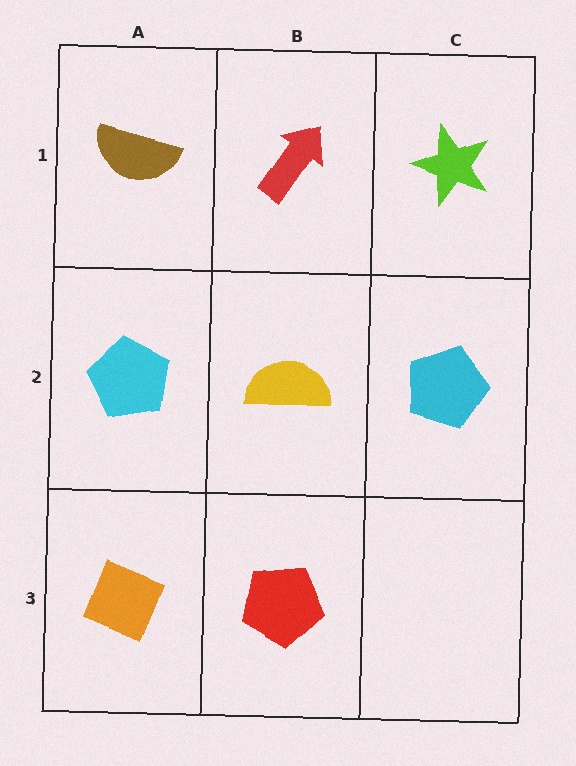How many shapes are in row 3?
2 shapes.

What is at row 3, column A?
An orange diamond.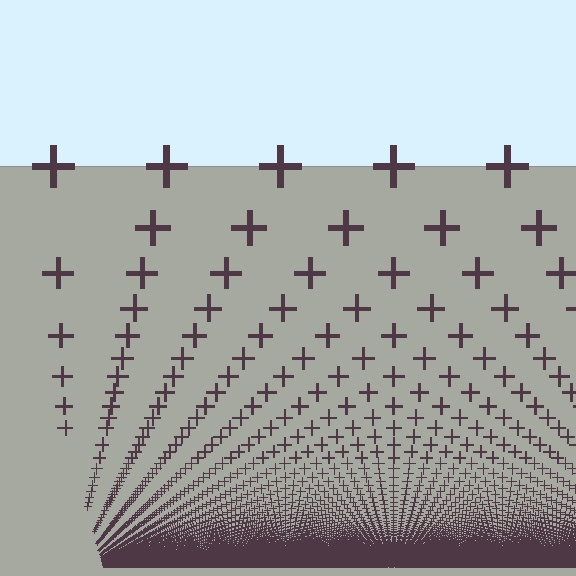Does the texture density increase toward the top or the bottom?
Density increases toward the bottom.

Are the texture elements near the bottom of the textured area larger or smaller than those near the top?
Smaller. The gradient is inverted — elements near the bottom are smaller and denser.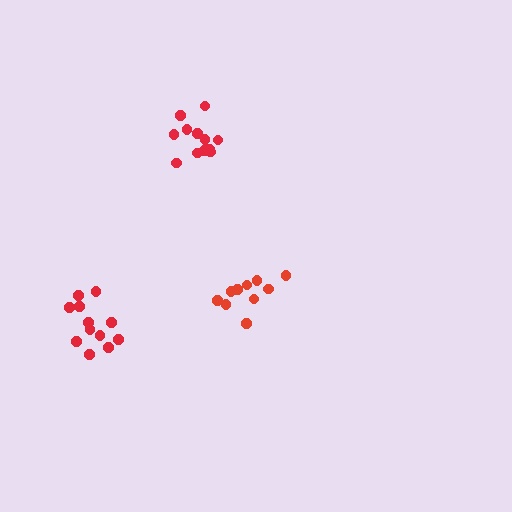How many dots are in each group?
Group 1: 12 dots, Group 2: 12 dots, Group 3: 10 dots (34 total).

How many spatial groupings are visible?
There are 3 spatial groupings.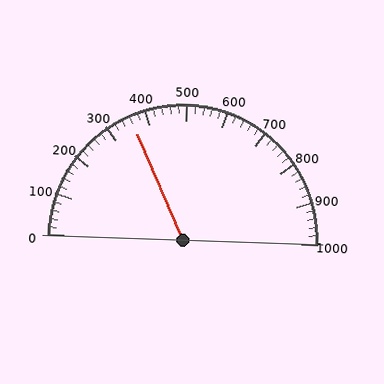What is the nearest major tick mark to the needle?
The nearest major tick mark is 400.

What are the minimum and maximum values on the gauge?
The gauge ranges from 0 to 1000.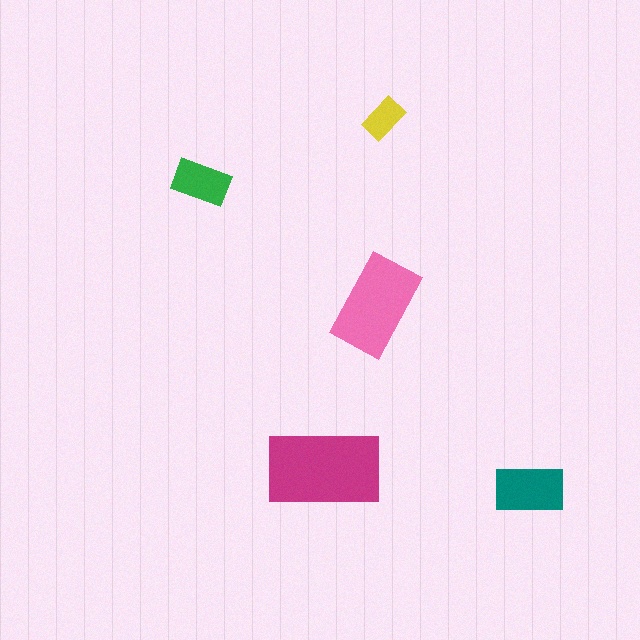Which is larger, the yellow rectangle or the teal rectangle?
The teal one.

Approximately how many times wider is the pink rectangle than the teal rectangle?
About 1.5 times wider.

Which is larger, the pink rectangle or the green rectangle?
The pink one.